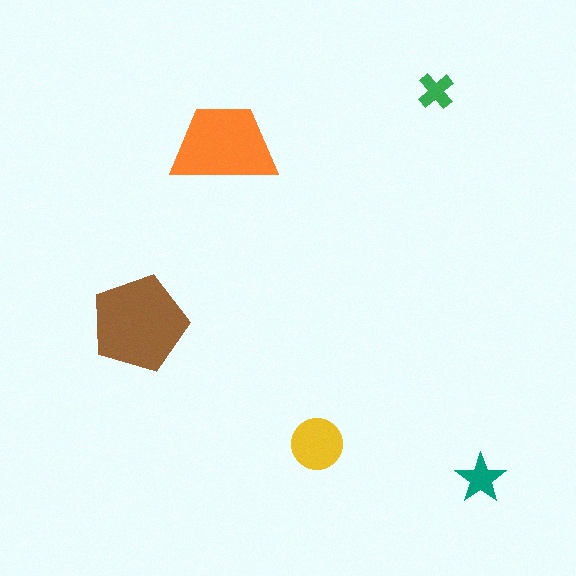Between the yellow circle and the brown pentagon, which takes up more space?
The brown pentagon.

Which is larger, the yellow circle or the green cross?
The yellow circle.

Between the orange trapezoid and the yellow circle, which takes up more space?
The orange trapezoid.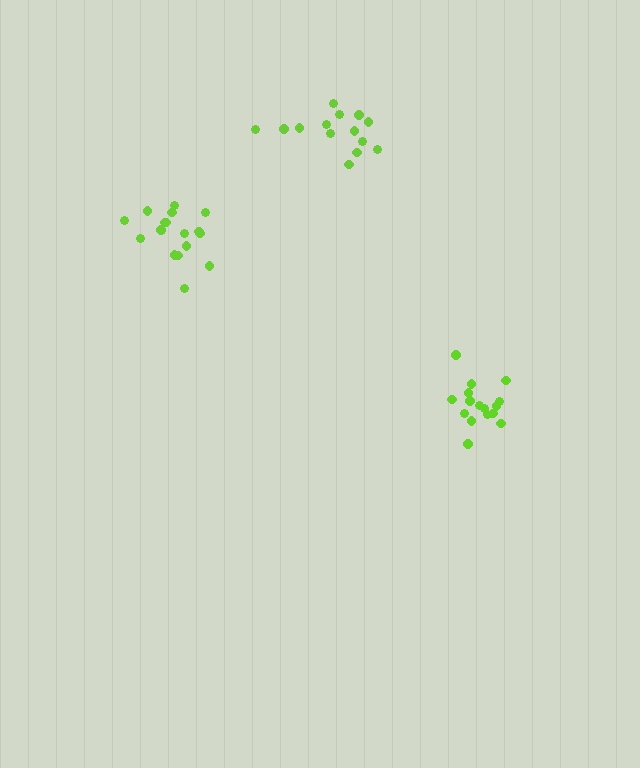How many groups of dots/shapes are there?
There are 3 groups.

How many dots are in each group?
Group 1: 18 dots, Group 2: 14 dots, Group 3: 16 dots (48 total).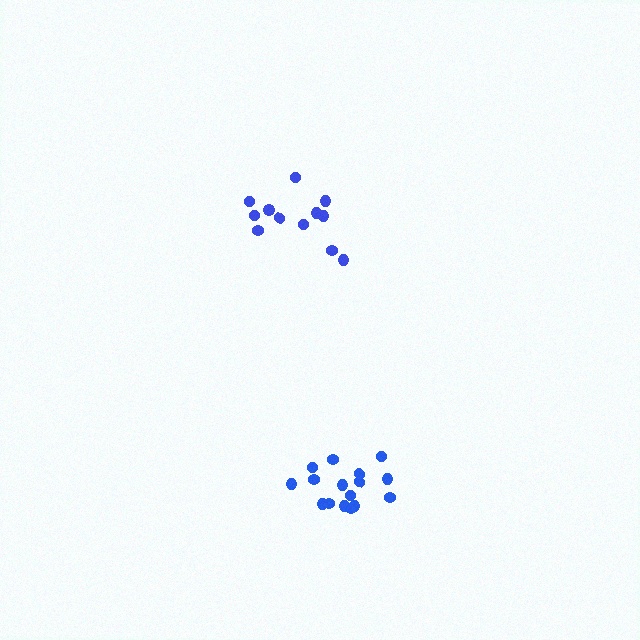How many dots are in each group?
Group 1: 16 dots, Group 2: 12 dots (28 total).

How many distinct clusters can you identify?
There are 2 distinct clusters.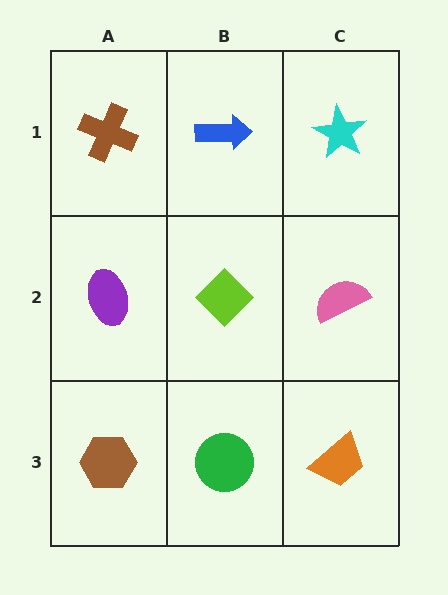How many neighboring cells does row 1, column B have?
3.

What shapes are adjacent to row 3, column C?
A pink semicircle (row 2, column C), a green circle (row 3, column B).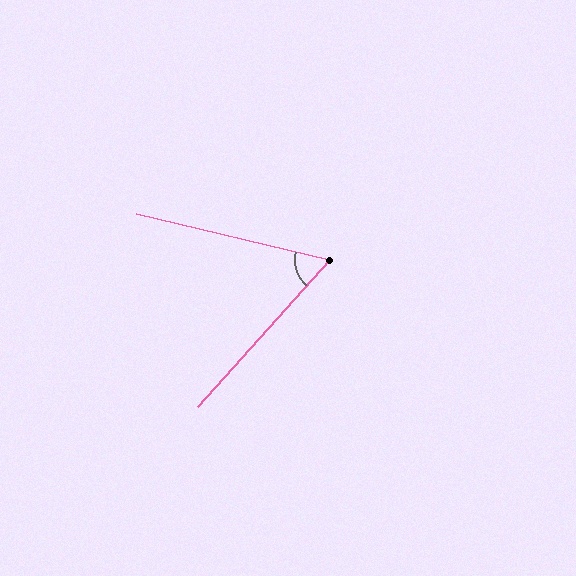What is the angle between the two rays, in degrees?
Approximately 61 degrees.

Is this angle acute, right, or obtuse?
It is acute.